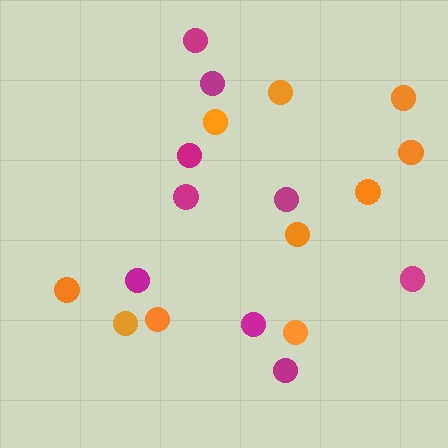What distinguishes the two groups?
There are 2 groups: one group of orange circles (10) and one group of magenta circles (9).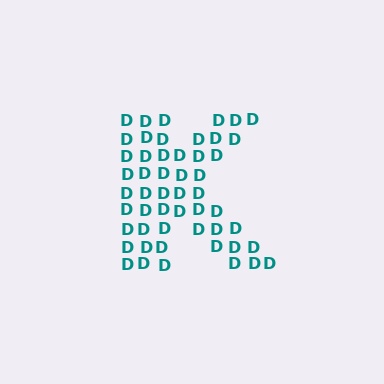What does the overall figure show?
The overall figure shows the letter K.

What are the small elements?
The small elements are letter D's.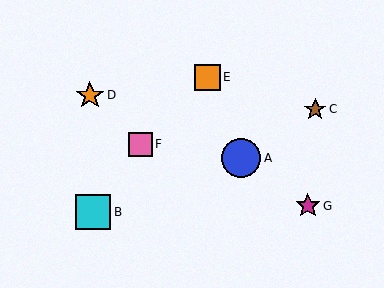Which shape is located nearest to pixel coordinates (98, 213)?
The cyan square (labeled B) at (93, 212) is nearest to that location.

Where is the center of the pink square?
The center of the pink square is at (140, 144).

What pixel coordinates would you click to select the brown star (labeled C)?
Click at (315, 109) to select the brown star C.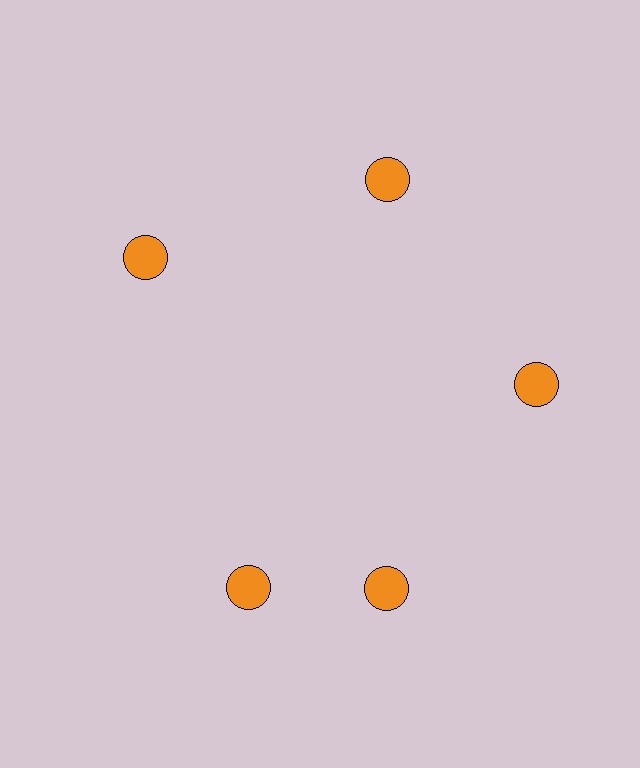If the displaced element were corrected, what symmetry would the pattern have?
It would have 5-fold rotational symmetry — the pattern would map onto itself every 72 degrees.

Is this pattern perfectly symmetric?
No. The 5 orange circles are arranged in a ring, but one element near the 8 o'clock position is rotated out of alignment along the ring, breaking the 5-fold rotational symmetry.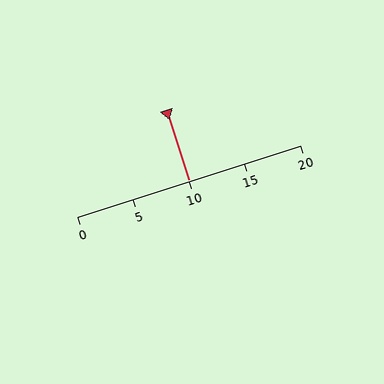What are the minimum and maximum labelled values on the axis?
The axis runs from 0 to 20.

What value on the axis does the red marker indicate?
The marker indicates approximately 10.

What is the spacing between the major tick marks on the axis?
The major ticks are spaced 5 apart.